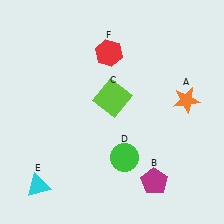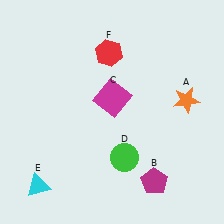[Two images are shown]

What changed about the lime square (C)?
In Image 1, C is lime. In Image 2, it changed to magenta.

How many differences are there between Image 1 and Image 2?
There is 1 difference between the two images.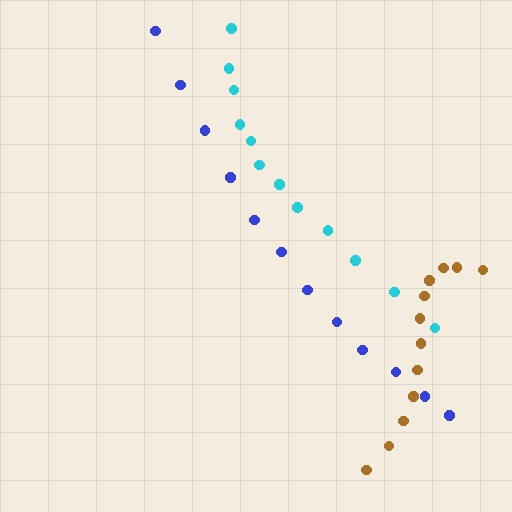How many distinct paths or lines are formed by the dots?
There are 3 distinct paths.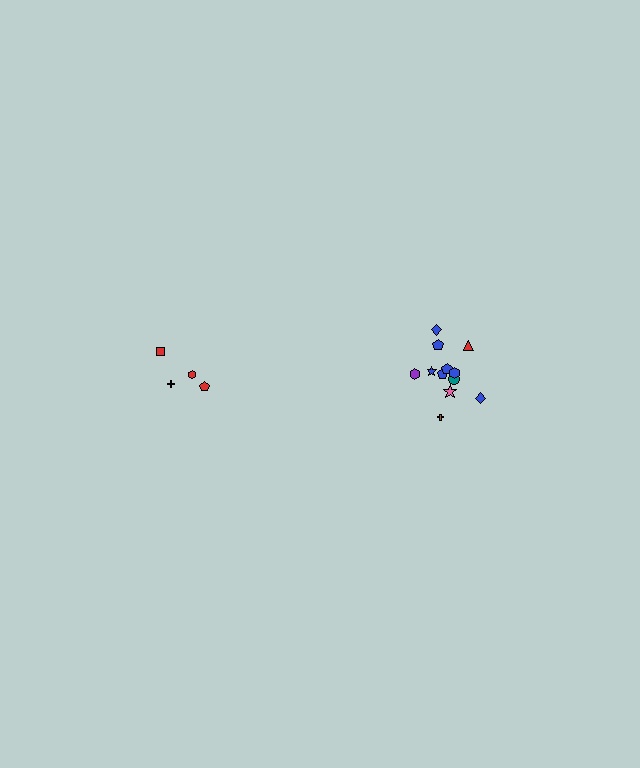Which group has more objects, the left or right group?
The right group.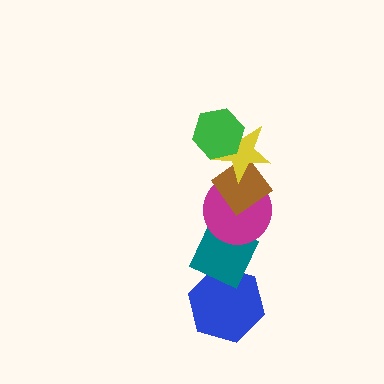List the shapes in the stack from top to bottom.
From top to bottom: the green hexagon, the yellow star, the brown diamond, the magenta circle, the teal diamond, the blue hexagon.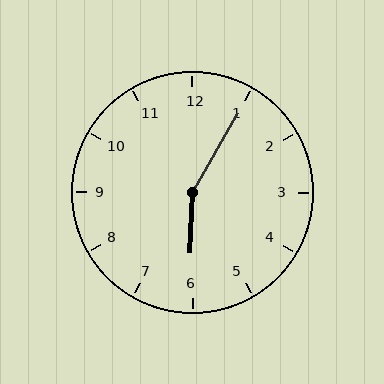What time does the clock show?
6:05.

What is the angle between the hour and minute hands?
Approximately 152 degrees.